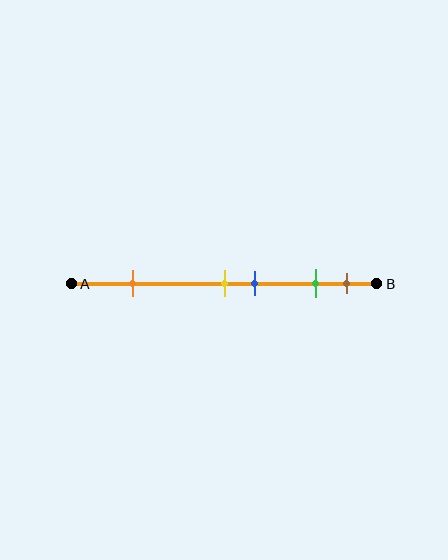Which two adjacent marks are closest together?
The yellow and blue marks are the closest adjacent pair.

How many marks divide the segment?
There are 5 marks dividing the segment.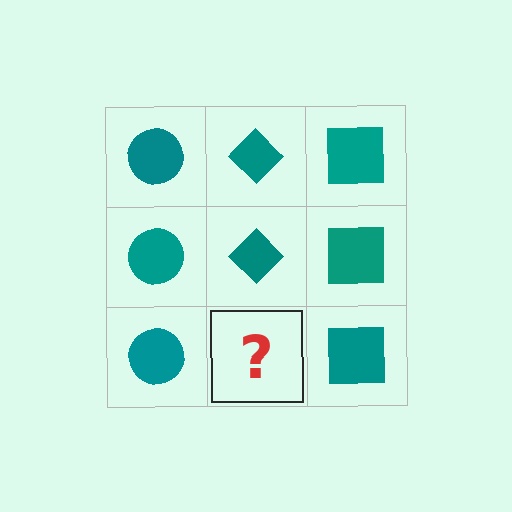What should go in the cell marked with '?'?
The missing cell should contain a teal diamond.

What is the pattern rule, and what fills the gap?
The rule is that each column has a consistent shape. The gap should be filled with a teal diamond.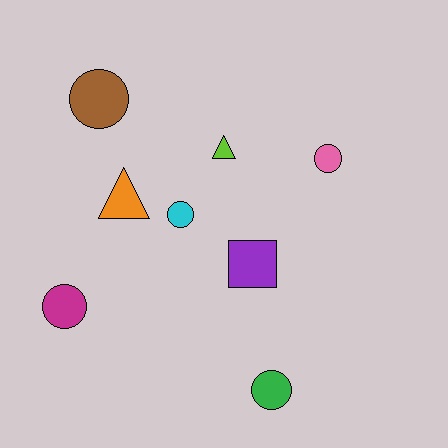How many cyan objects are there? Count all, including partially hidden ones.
There is 1 cyan object.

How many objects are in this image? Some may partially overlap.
There are 8 objects.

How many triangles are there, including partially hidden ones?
There are 2 triangles.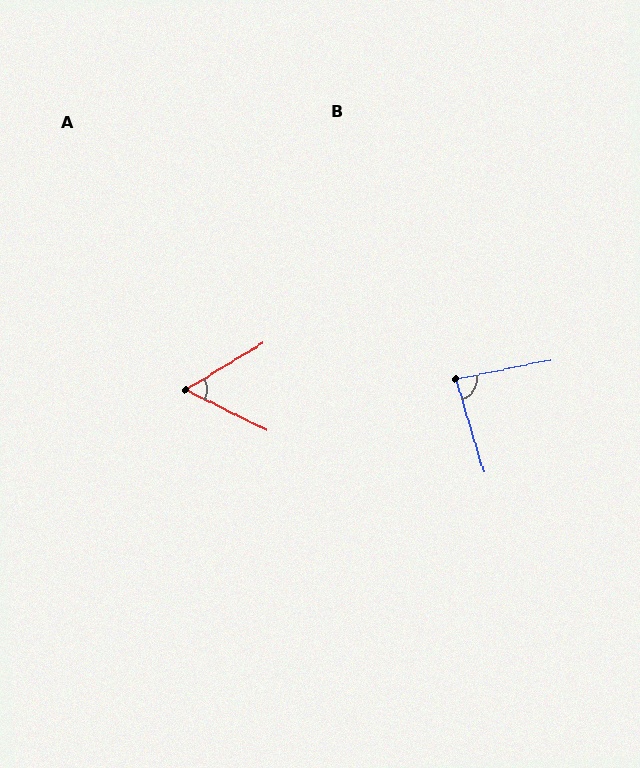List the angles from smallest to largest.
A (58°), B (84°).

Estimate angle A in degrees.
Approximately 58 degrees.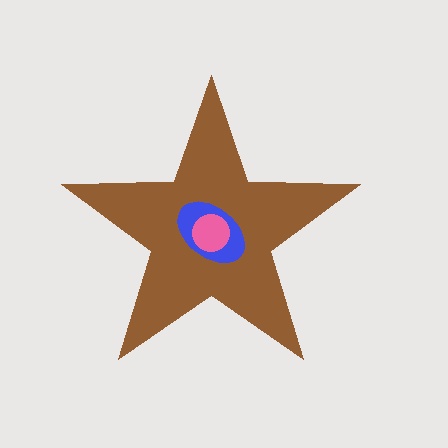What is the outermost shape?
The brown star.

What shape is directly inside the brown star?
The blue ellipse.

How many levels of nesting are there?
3.